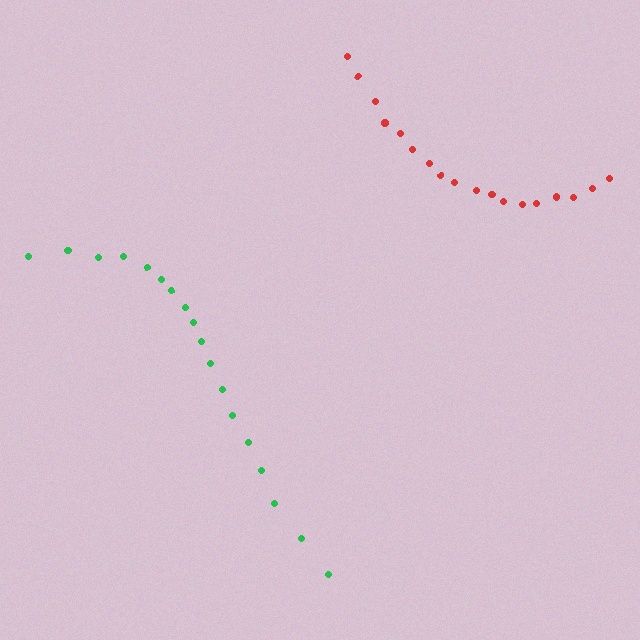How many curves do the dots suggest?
There are 2 distinct paths.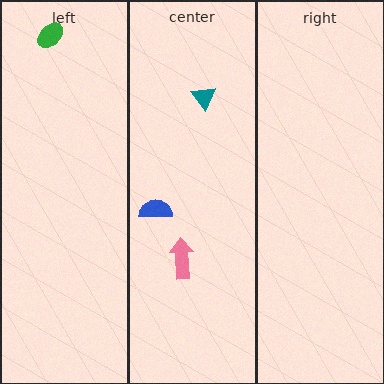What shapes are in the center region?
The pink arrow, the blue semicircle, the teal triangle.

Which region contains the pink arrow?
The center region.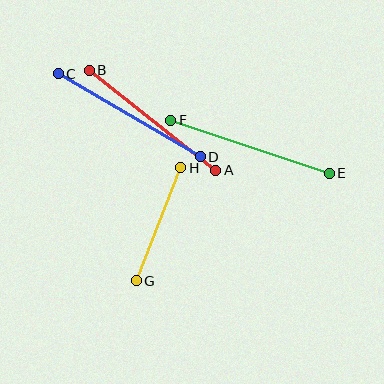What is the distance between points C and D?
The distance is approximately 164 pixels.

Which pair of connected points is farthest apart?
Points E and F are farthest apart.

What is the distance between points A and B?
The distance is approximately 161 pixels.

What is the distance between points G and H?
The distance is approximately 122 pixels.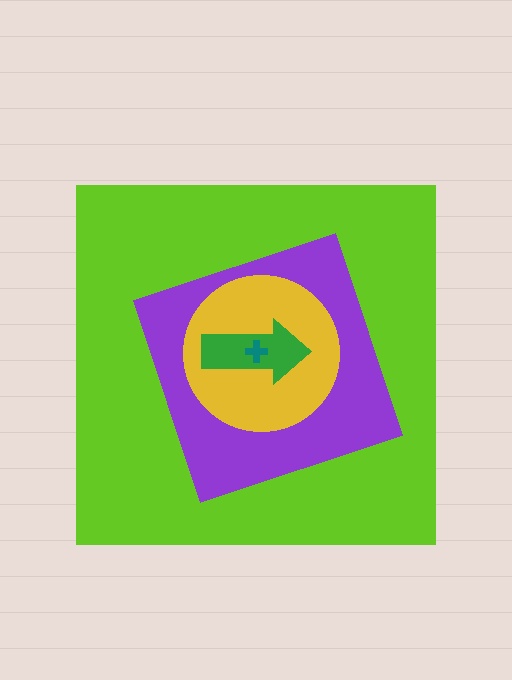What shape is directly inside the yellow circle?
The green arrow.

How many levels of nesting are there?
5.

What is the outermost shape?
The lime square.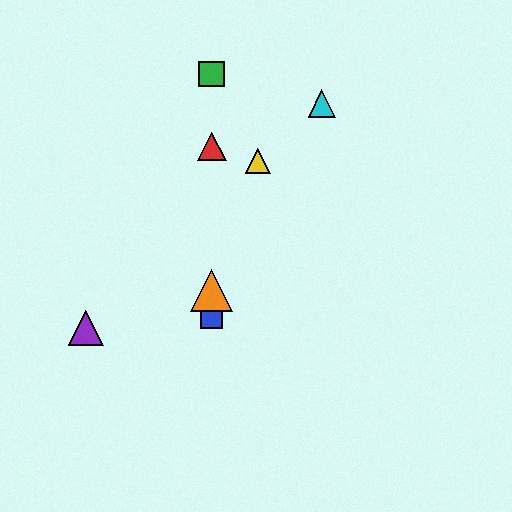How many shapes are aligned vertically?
4 shapes (the red triangle, the blue square, the green square, the orange triangle) are aligned vertically.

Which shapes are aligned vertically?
The red triangle, the blue square, the green square, the orange triangle are aligned vertically.